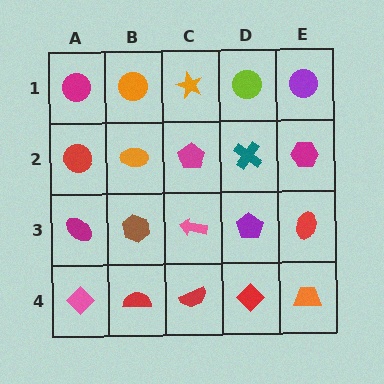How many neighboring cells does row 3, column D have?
4.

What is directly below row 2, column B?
A brown hexagon.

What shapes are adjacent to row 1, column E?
A magenta hexagon (row 2, column E), a lime circle (row 1, column D).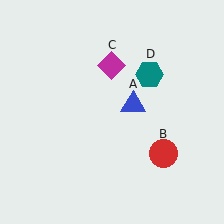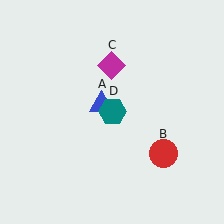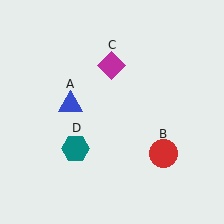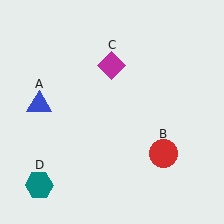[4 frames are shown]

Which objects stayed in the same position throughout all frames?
Red circle (object B) and magenta diamond (object C) remained stationary.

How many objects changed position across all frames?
2 objects changed position: blue triangle (object A), teal hexagon (object D).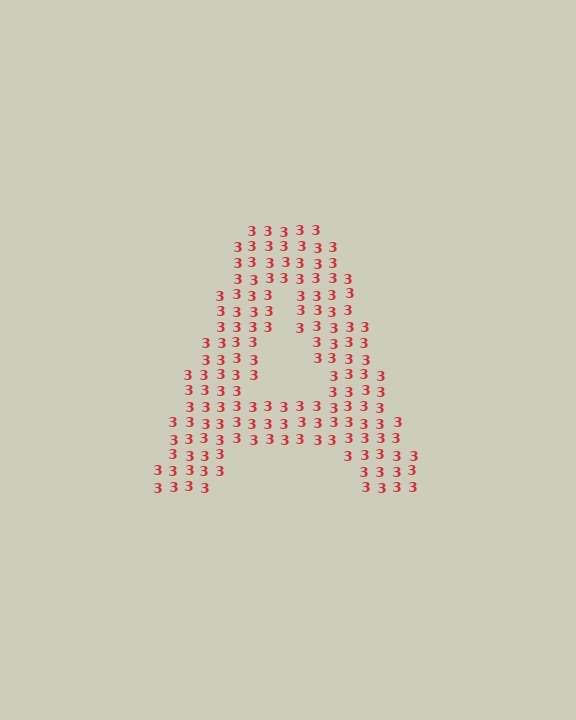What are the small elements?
The small elements are digit 3's.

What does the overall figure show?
The overall figure shows the letter A.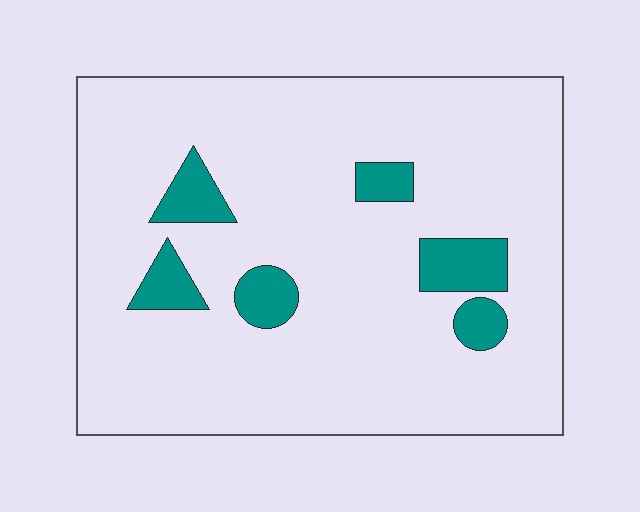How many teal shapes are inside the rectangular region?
6.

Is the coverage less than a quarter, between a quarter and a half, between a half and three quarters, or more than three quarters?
Less than a quarter.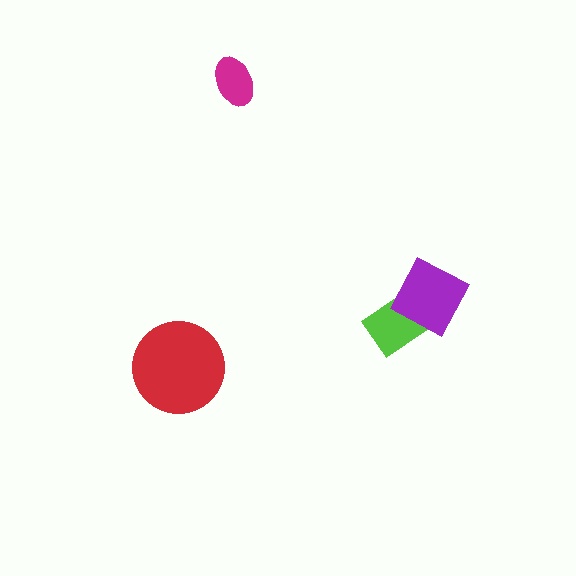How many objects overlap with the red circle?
0 objects overlap with the red circle.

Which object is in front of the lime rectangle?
The purple diamond is in front of the lime rectangle.